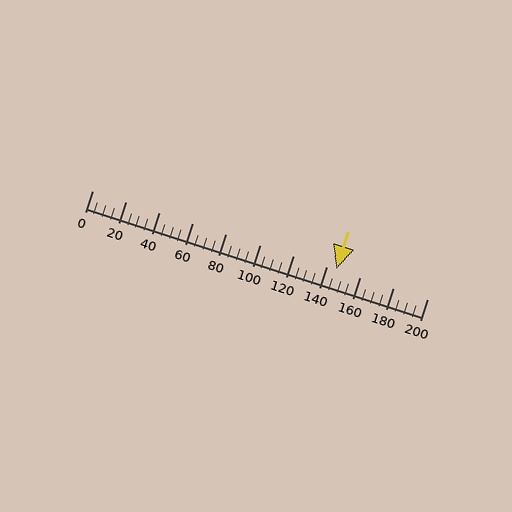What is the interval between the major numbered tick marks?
The major tick marks are spaced 20 units apart.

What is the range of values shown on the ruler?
The ruler shows values from 0 to 200.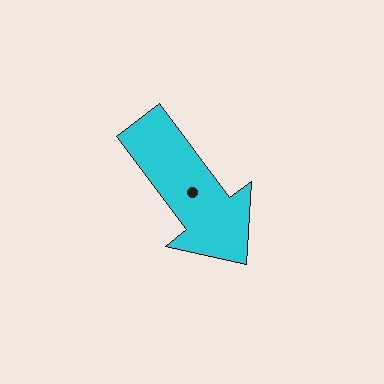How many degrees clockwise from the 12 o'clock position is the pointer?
Approximately 143 degrees.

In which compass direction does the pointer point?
Southeast.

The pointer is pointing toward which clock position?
Roughly 5 o'clock.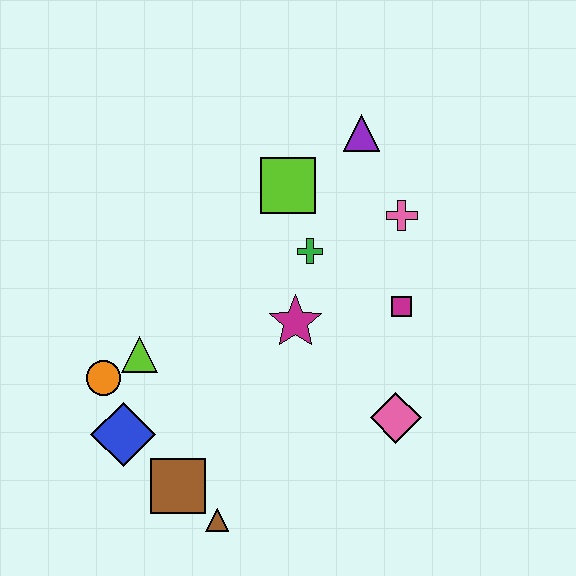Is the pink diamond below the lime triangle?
Yes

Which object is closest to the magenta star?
The green cross is closest to the magenta star.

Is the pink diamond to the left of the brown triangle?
No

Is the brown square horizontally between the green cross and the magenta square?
No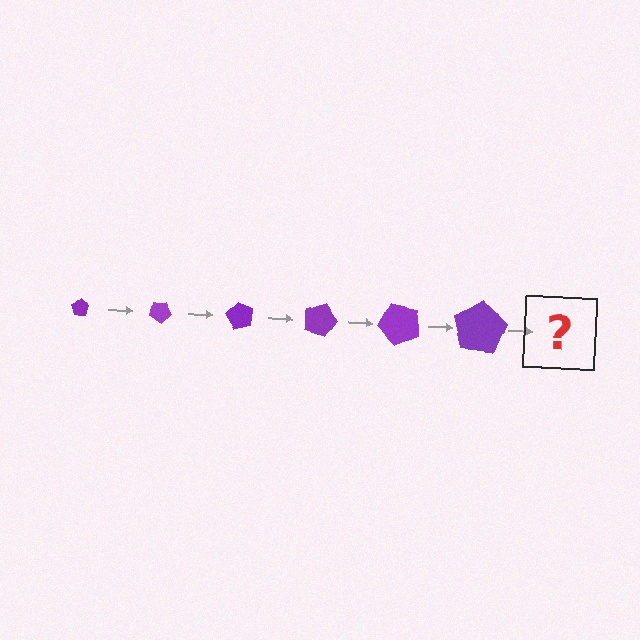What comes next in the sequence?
The next element should be a pentagon, larger than the previous one and rotated 180 degrees from the start.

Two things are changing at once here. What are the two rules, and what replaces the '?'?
The two rules are that the pentagon grows larger each step and it rotates 30 degrees each step. The '?' should be a pentagon, larger than the previous one and rotated 180 degrees from the start.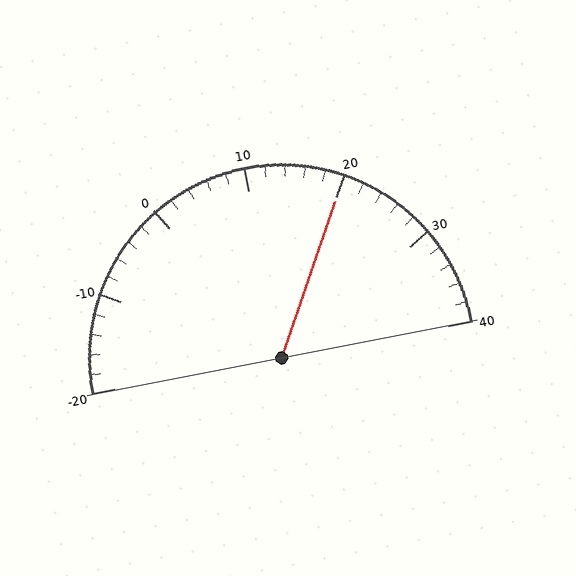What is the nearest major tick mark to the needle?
The nearest major tick mark is 20.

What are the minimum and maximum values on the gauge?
The gauge ranges from -20 to 40.